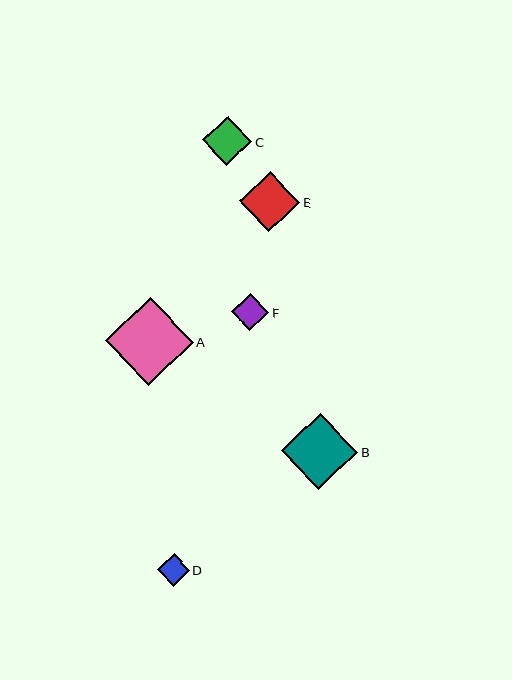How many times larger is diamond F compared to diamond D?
Diamond F is approximately 1.2 times the size of diamond D.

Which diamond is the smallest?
Diamond D is the smallest with a size of approximately 32 pixels.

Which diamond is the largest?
Diamond A is the largest with a size of approximately 87 pixels.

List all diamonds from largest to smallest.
From largest to smallest: A, B, E, C, F, D.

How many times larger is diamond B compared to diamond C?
Diamond B is approximately 1.5 times the size of diamond C.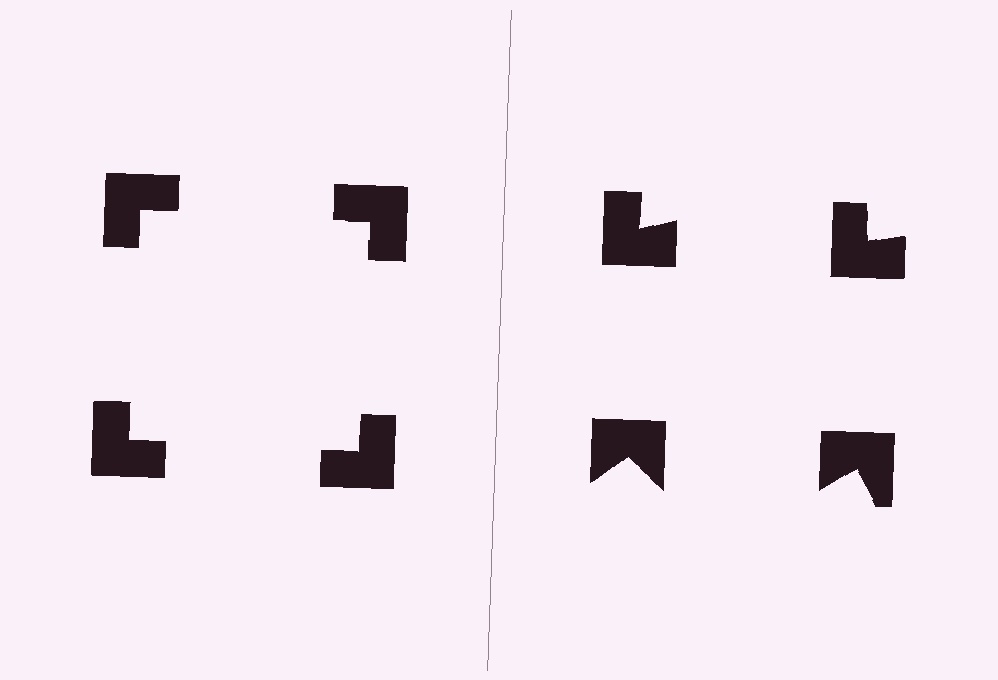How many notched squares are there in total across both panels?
8 — 4 on each side.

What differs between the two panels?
The notched squares are positioned identically on both sides; only the wedge orientations differ. On the left they align to a square; on the right they are misaligned.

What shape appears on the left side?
An illusory square.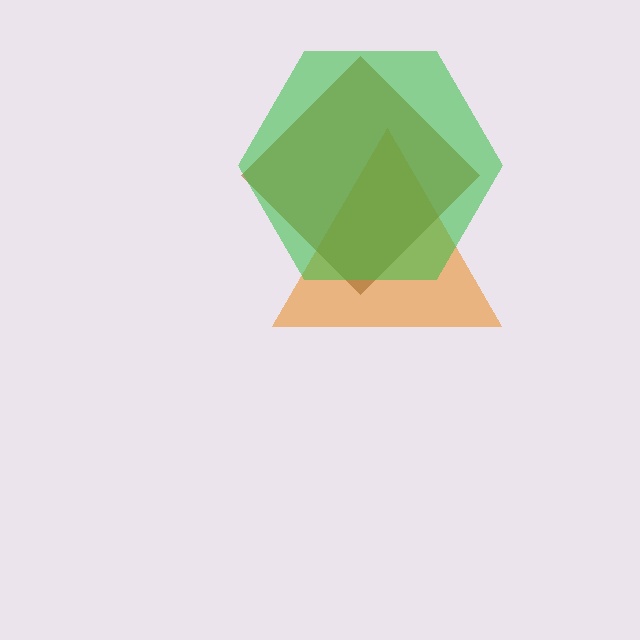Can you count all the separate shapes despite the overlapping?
Yes, there are 3 separate shapes.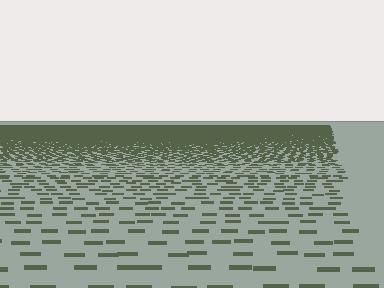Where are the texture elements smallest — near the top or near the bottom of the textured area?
Near the top.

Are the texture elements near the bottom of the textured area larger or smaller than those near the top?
Larger. Near the bottom, elements are closer to the viewer and appear at a bigger on-screen size.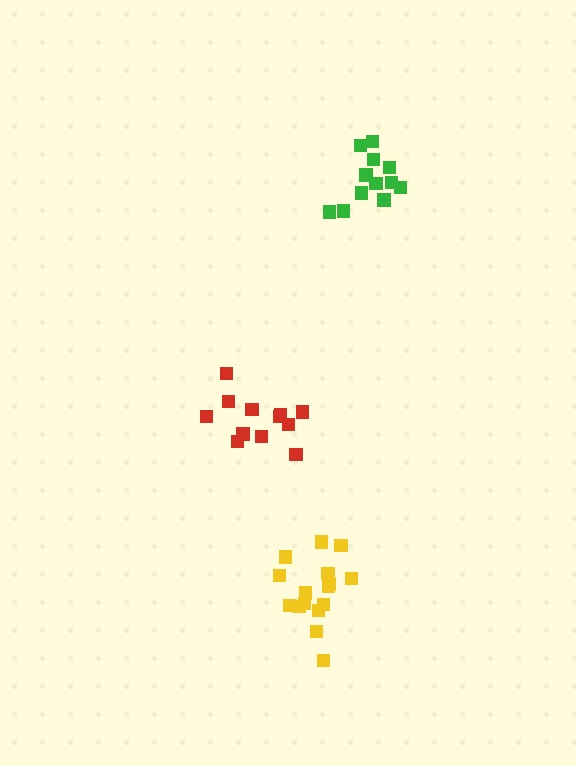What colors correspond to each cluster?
The clusters are colored: yellow, green, red.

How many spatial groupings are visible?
There are 3 spatial groupings.